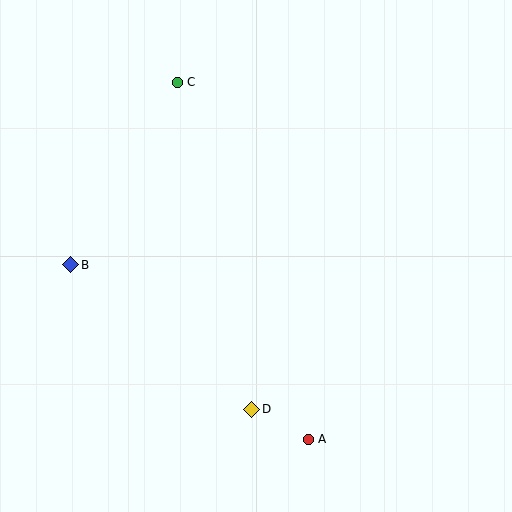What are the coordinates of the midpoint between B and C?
The midpoint between B and C is at (124, 173).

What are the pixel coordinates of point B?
Point B is at (71, 265).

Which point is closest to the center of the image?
Point D at (251, 409) is closest to the center.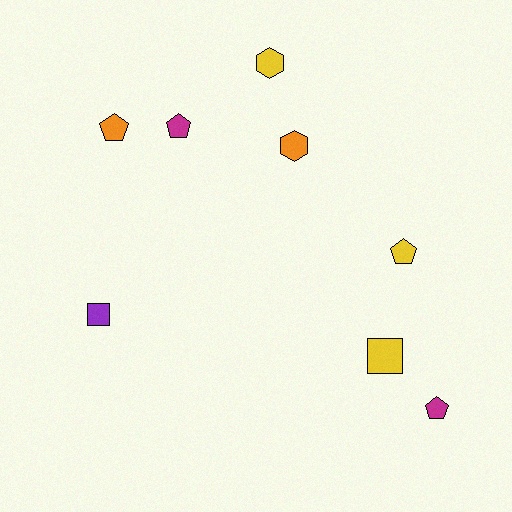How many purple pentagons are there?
There are no purple pentagons.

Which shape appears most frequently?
Pentagon, with 4 objects.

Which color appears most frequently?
Yellow, with 3 objects.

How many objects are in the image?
There are 8 objects.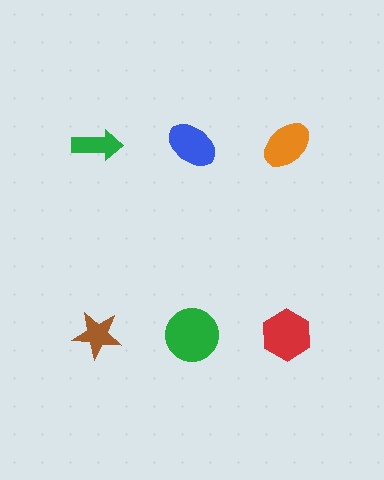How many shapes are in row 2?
3 shapes.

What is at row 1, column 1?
A green arrow.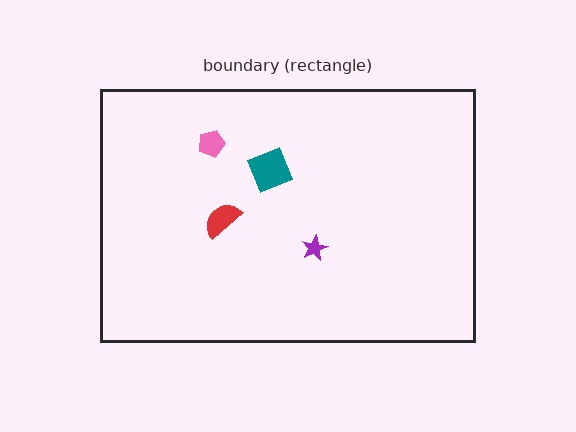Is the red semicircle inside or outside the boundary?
Inside.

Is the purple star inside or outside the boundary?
Inside.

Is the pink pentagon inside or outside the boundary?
Inside.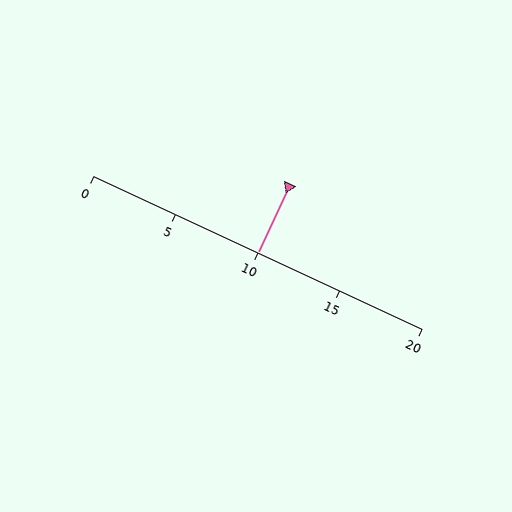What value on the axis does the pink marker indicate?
The marker indicates approximately 10.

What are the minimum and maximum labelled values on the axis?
The axis runs from 0 to 20.